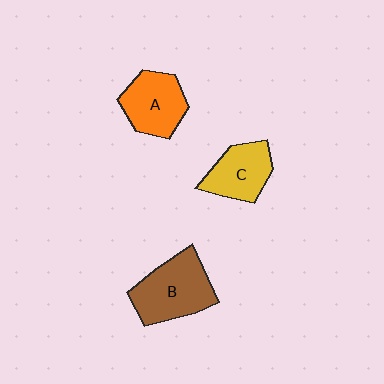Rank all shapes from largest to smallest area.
From largest to smallest: B (brown), A (orange), C (yellow).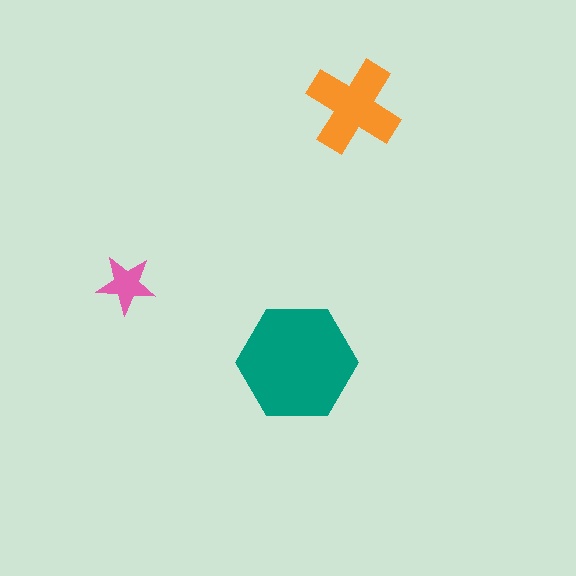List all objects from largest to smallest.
The teal hexagon, the orange cross, the pink star.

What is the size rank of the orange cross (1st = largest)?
2nd.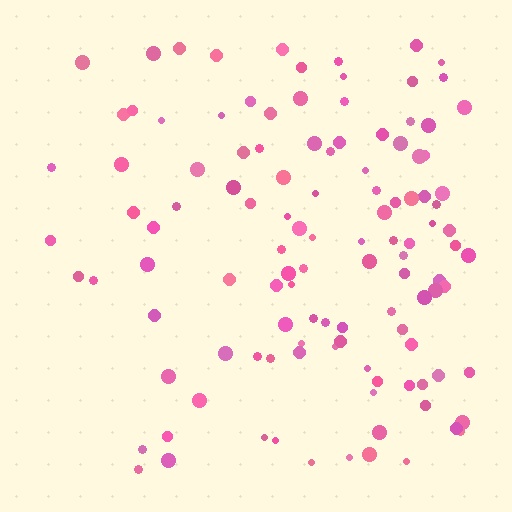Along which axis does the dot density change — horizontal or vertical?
Horizontal.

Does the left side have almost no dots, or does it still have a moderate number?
Still a moderate number, just noticeably fewer than the right.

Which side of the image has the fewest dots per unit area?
The left.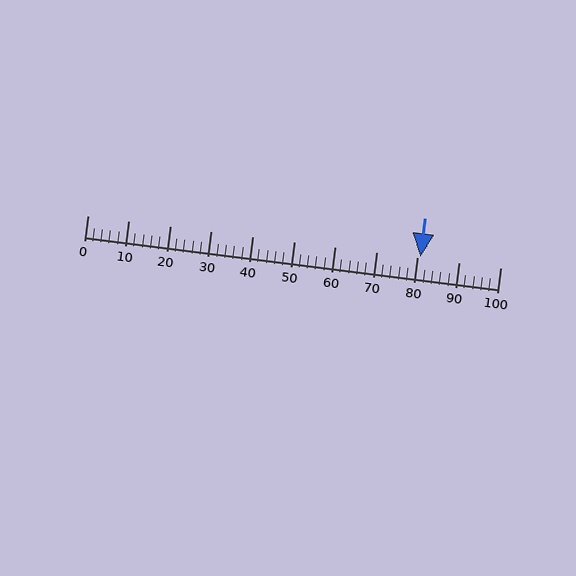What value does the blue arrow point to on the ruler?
The blue arrow points to approximately 81.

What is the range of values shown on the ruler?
The ruler shows values from 0 to 100.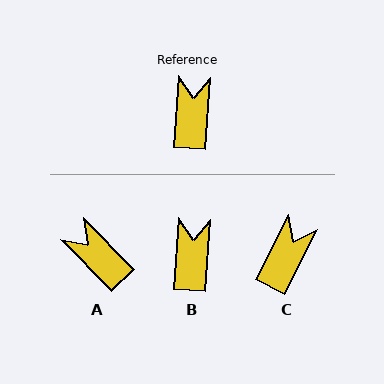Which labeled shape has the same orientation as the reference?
B.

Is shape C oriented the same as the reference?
No, it is off by about 23 degrees.